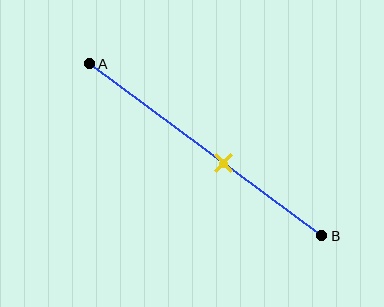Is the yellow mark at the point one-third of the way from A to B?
No, the mark is at about 60% from A, not at the 33% one-third point.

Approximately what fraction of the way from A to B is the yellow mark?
The yellow mark is approximately 60% of the way from A to B.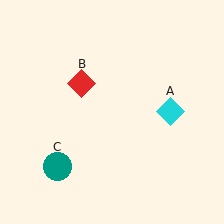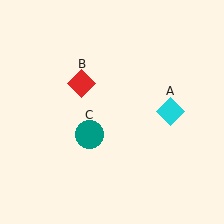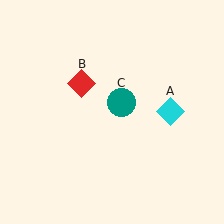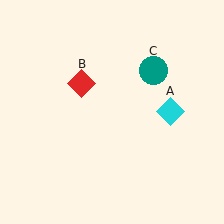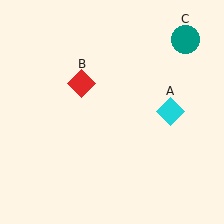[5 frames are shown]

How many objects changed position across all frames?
1 object changed position: teal circle (object C).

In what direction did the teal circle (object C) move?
The teal circle (object C) moved up and to the right.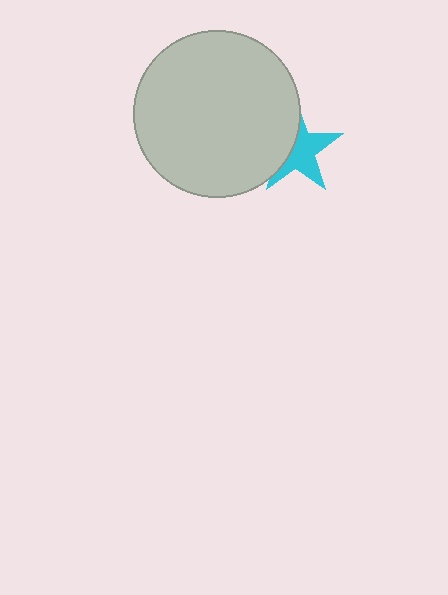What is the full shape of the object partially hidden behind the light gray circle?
The partially hidden object is a cyan star.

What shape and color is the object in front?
The object in front is a light gray circle.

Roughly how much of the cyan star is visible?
About half of it is visible (roughly 56%).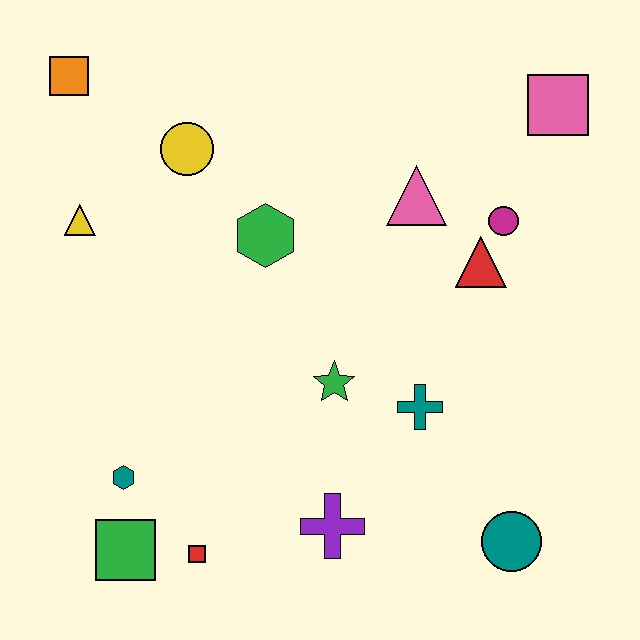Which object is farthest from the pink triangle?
The green square is farthest from the pink triangle.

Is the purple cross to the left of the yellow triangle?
No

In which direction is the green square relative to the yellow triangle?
The green square is below the yellow triangle.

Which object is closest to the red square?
The green square is closest to the red square.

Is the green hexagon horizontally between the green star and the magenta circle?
No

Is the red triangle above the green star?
Yes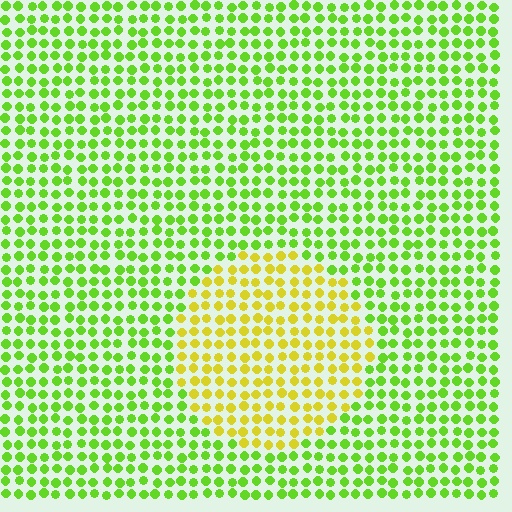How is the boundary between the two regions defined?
The boundary is defined purely by a slight shift in hue (about 41 degrees). Spacing, size, and orientation are identical on both sides.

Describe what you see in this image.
The image is filled with small lime elements in a uniform arrangement. A circle-shaped region is visible where the elements are tinted to a slightly different hue, forming a subtle color boundary.